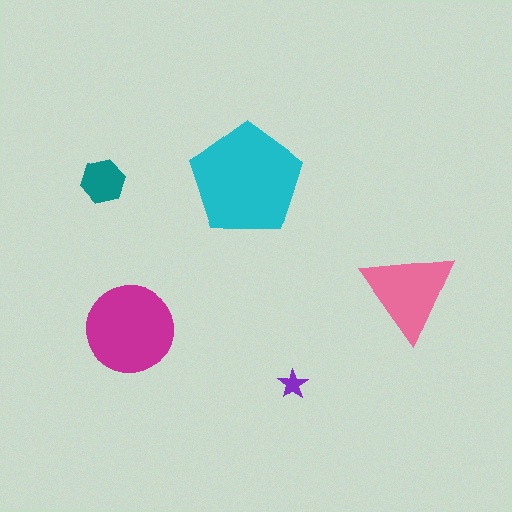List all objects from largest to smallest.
The cyan pentagon, the magenta circle, the pink triangle, the teal hexagon, the purple star.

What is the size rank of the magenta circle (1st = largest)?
2nd.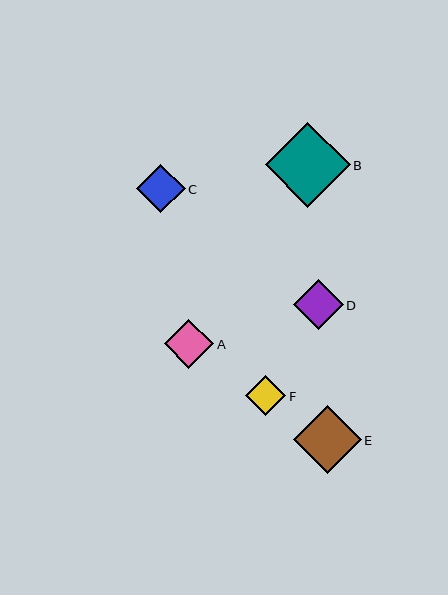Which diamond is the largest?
Diamond B is the largest with a size of approximately 85 pixels.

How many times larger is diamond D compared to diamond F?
Diamond D is approximately 1.2 times the size of diamond F.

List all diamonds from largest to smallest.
From largest to smallest: B, E, D, A, C, F.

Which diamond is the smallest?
Diamond F is the smallest with a size of approximately 40 pixels.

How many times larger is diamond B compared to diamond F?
Diamond B is approximately 2.1 times the size of diamond F.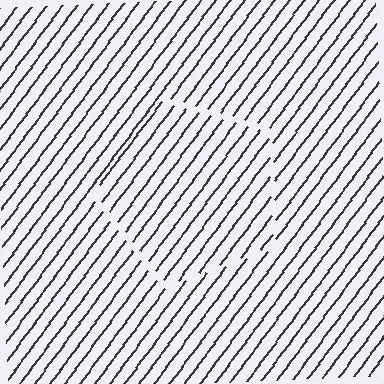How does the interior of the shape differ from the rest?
The interior of the shape contains the same grating, shifted by half a period — the contour is defined by the phase discontinuity where line-ends from the inner and outer gratings abut.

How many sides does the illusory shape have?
5 sides — the line-ends trace a pentagon.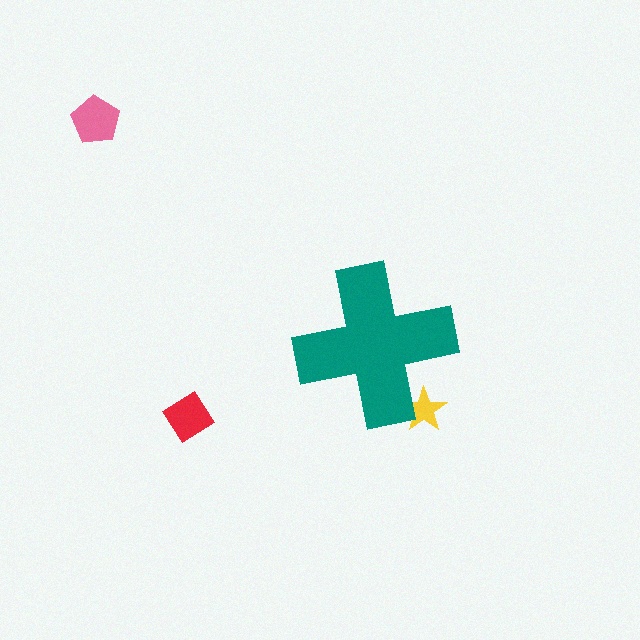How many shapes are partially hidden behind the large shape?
1 shape is partially hidden.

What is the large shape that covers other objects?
A teal cross.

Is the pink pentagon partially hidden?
No, the pink pentagon is fully visible.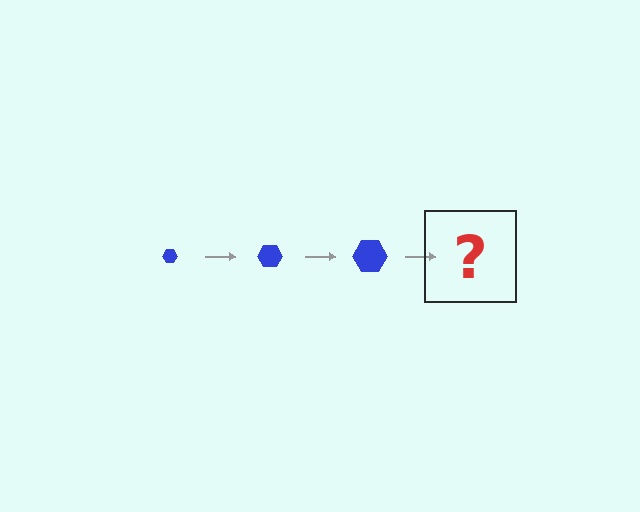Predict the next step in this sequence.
The next step is a blue hexagon, larger than the previous one.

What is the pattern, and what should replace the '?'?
The pattern is that the hexagon gets progressively larger each step. The '?' should be a blue hexagon, larger than the previous one.